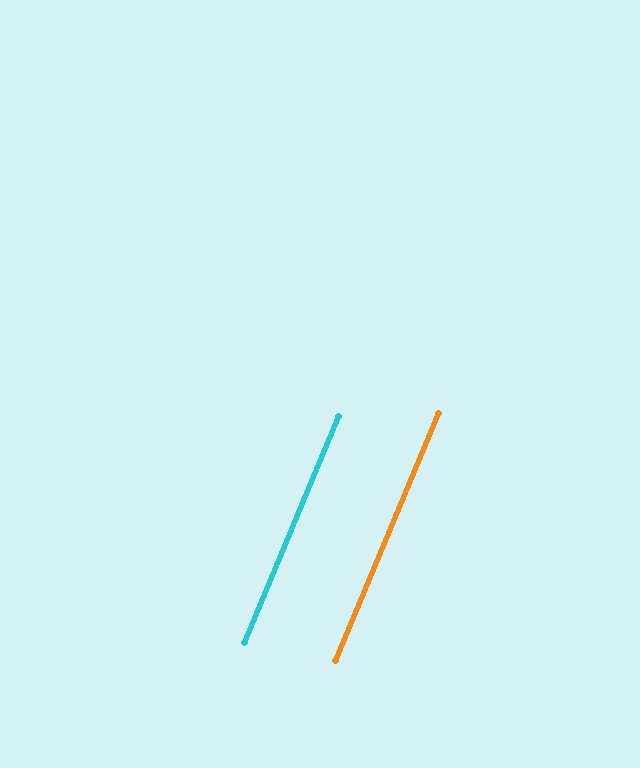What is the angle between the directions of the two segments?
Approximately 0 degrees.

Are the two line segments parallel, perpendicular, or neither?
Parallel — their directions differ by only 0.1°.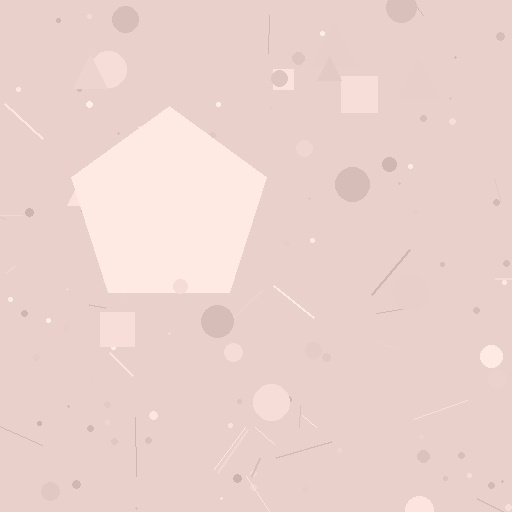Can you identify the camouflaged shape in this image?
The camouflaged shape is a pentagon.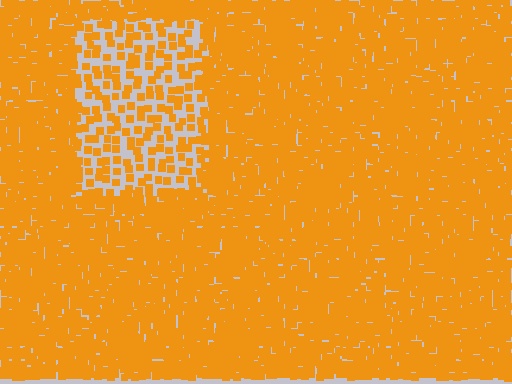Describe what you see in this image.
The image contains small orange elements arranged at two different densities. A rectangle-shaped region is visible where the elements are less densely packed than the surrounding area.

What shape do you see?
I see a rectangle.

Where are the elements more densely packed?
The elements are more densely packed outside the rectangle boundary.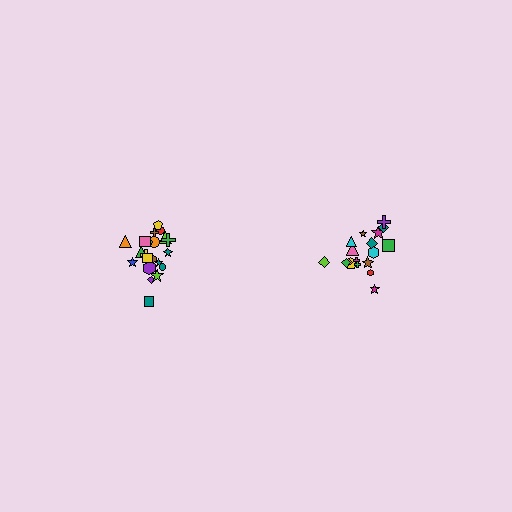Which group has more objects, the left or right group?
The left group.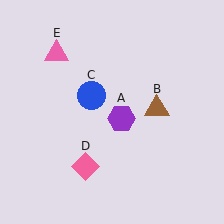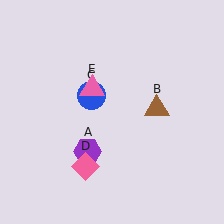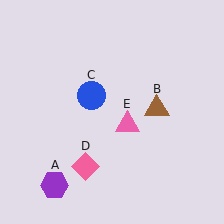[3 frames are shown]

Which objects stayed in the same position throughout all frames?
Brown triangle (object B) and blue circle (object C) and pink diamond (object D) remained stationary.